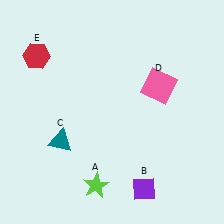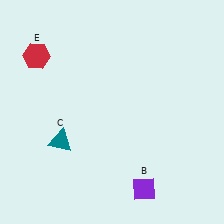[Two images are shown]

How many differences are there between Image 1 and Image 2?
There are 2 differences between the two images.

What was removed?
The lime star (A), the pink square (D) were removed in Image 2.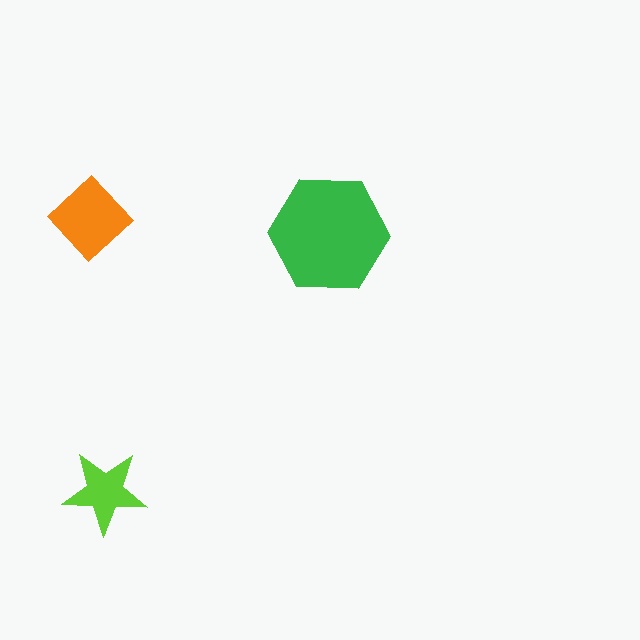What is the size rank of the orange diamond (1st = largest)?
2nd.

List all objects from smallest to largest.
The lime star, the orange diamond, the green hexagon.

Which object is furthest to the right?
The green hexagon is rightmost.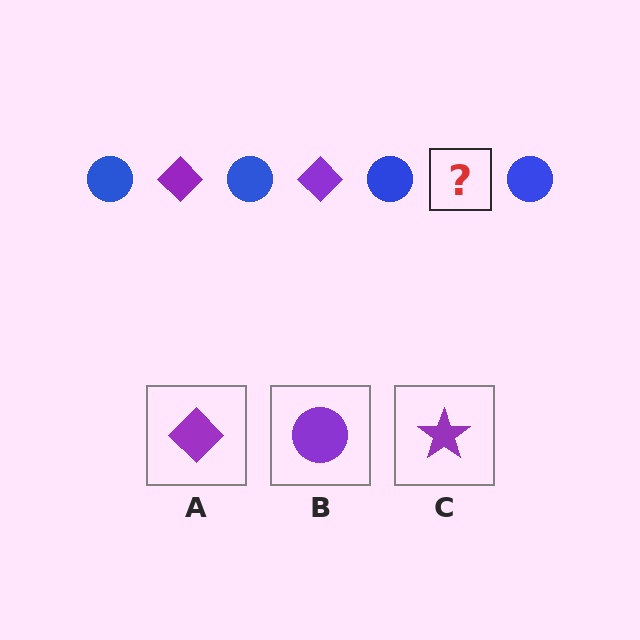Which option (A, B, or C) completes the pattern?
A.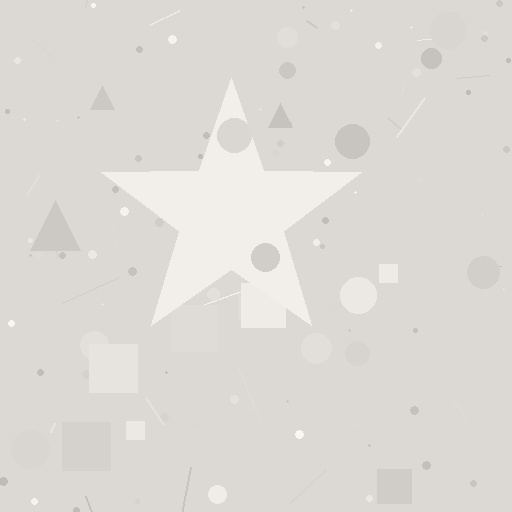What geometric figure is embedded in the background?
A star is embedded in the background.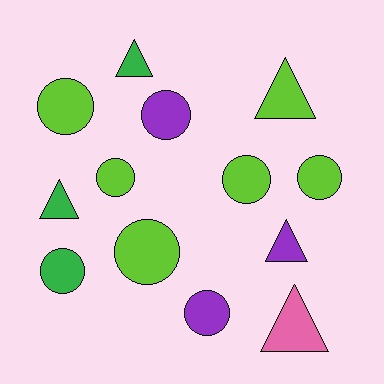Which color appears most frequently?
Lime, with 6 objects.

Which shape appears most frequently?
Circle, with 8 objects.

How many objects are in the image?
There are 13 objects.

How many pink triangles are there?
There is 1 pink triangle.